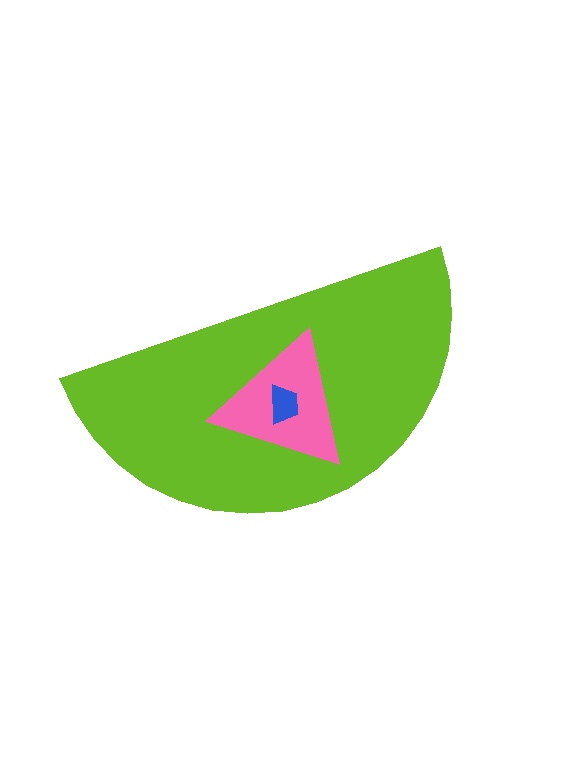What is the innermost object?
The blue trapezoid.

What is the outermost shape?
The lime semicircle.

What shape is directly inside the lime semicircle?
The pink triangle.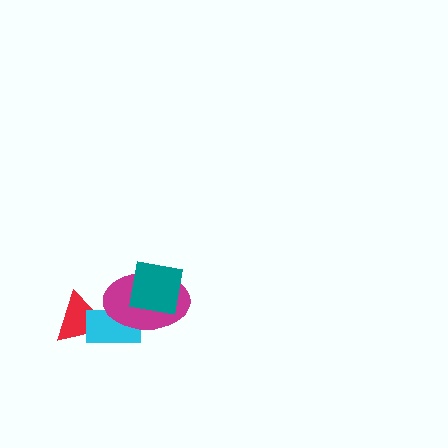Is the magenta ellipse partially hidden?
Yes, it is partially covered by another shape.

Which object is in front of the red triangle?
The cyan rectangle is in front of the red triangle.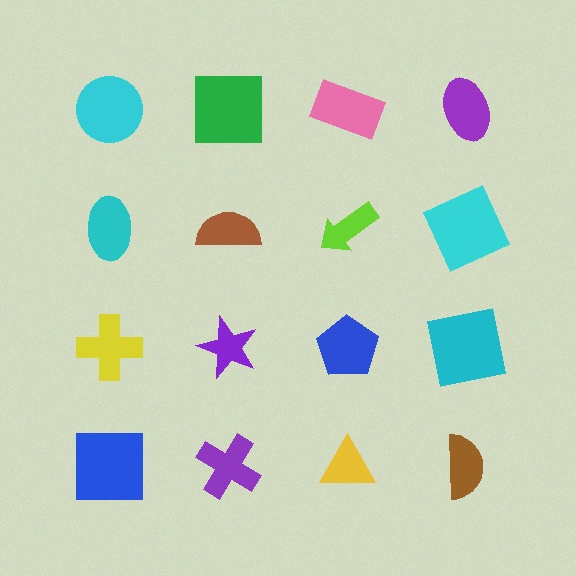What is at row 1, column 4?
A purple ellipse.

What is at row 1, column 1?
A cyan circle.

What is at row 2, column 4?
A cyan square.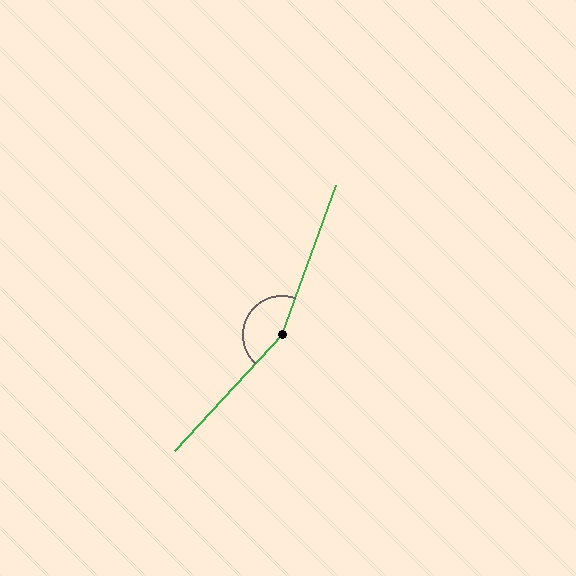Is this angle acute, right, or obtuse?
It is obtuse.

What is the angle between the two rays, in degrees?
Approximately 158 degrees.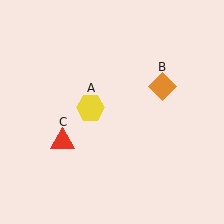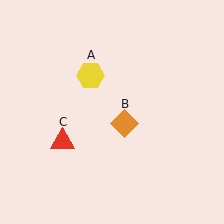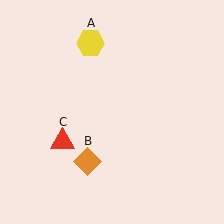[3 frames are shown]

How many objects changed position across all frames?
2 objects changed position: yellow hexagon (object A), orange diamond (object B).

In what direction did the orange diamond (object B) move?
The orange diamond (object B) moved down and to the left.